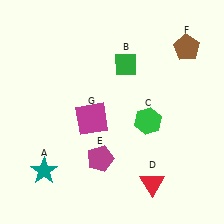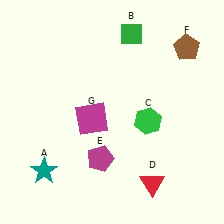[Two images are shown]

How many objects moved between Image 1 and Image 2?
1 object moved between the two images.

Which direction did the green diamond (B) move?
The green diamond (B) moved up.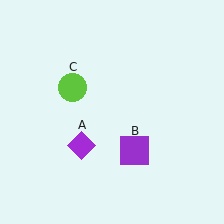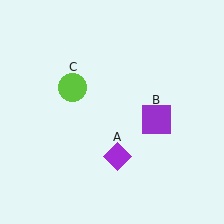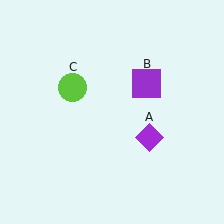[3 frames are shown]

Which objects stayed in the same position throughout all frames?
Lime circle (object C) remained stationary.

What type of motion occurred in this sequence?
The purple diamond (object A), purple square (object B) rotated counterclockwise around the center of the scene.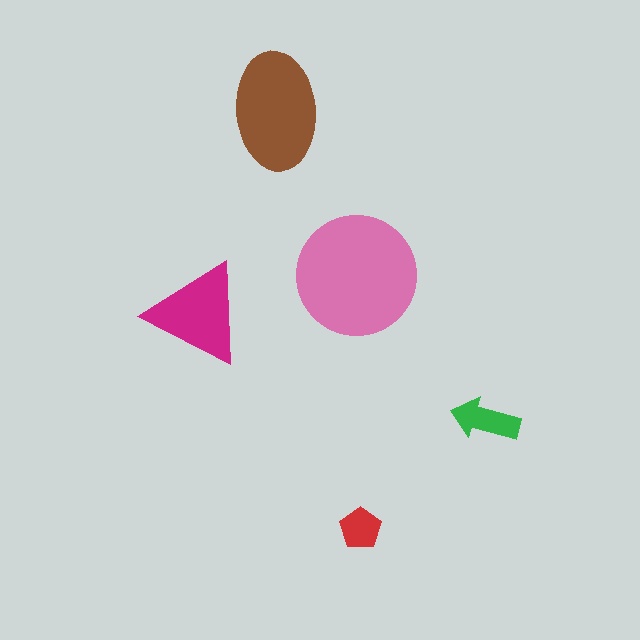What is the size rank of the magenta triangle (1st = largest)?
3rd.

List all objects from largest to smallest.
The pink circle, the brown ellipse, the magenta triangle, the green arrow, the red pentagon.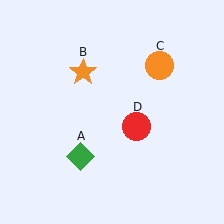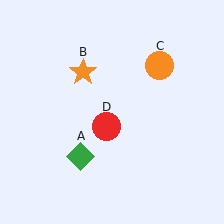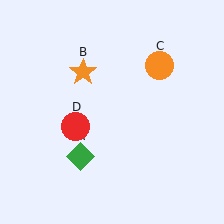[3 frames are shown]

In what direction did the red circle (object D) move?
The red circle (object D) moved left.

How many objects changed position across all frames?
1 object changed position: red circle (object D).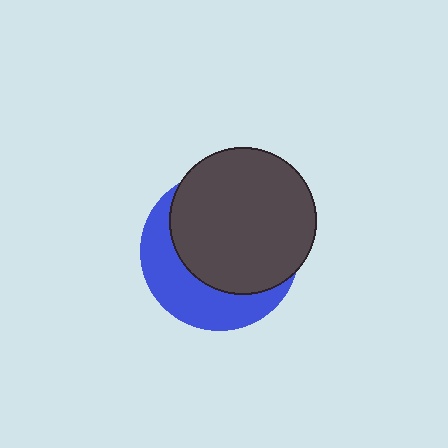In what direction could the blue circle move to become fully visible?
The blue circle could move toward the lower-left. That would shift it out from behind the dark gray circle entirely.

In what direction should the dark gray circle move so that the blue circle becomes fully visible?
The dark gray circle should move toward the upper-right. That is the shortest direction to clear the overlap and leave the blue circle fully visible.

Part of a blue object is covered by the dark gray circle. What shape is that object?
It is a circle.